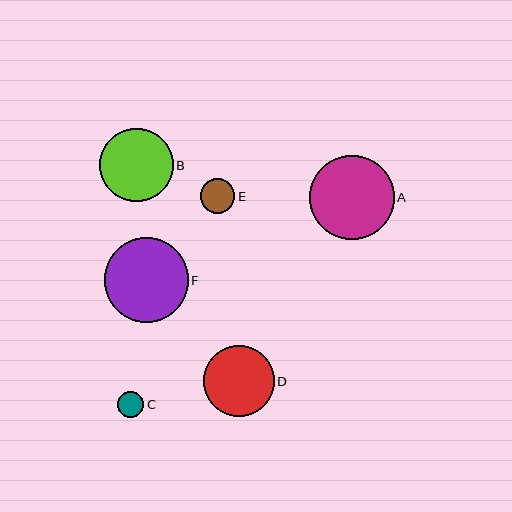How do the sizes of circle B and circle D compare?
Circle B and circle D are approximately the same size.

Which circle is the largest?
Circle A is the largest with a size of approximately 84 pixels.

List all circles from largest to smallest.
From largest to smallest: A, F, B, D, E, C.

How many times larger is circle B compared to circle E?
Circle B is approximately 2.1 times the size of circle E.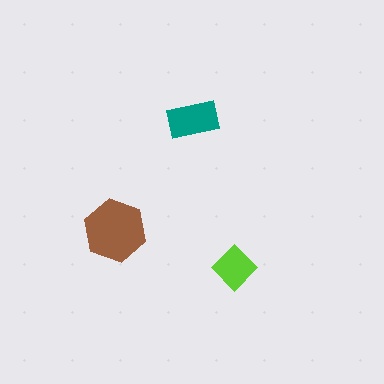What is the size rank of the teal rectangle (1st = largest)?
2nd.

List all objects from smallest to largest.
The lime diamond, the teal rectangle, the brown hexagon.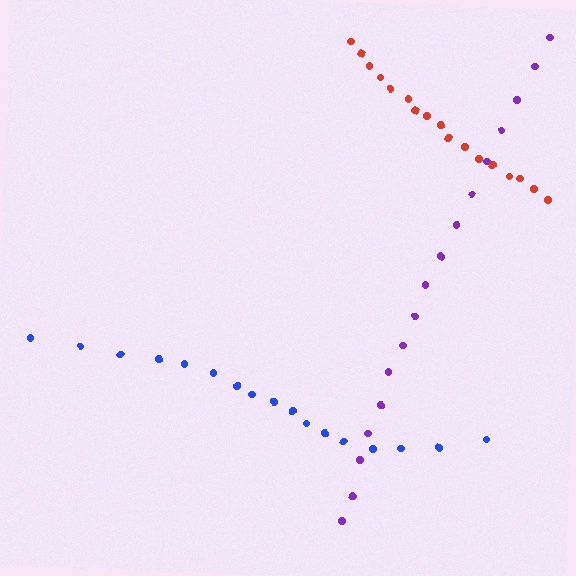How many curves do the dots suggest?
There are 3 distinct paths.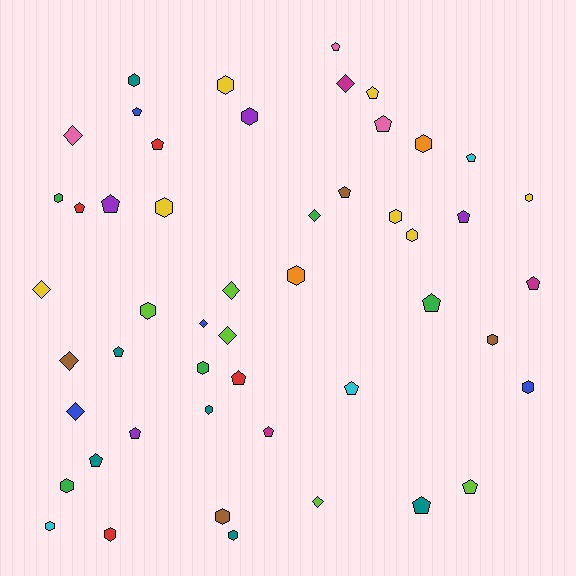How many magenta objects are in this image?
There are 3 magenta objects.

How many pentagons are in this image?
There are 20 pentagons.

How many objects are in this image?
There are 50 objects.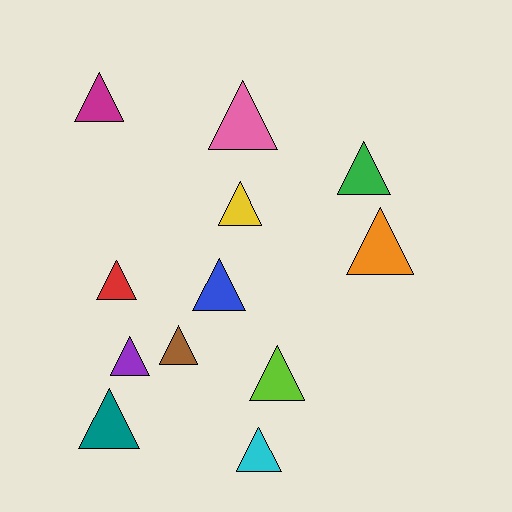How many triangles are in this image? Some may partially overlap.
There are 12 triangles.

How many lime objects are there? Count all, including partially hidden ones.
There is 1 lime object.